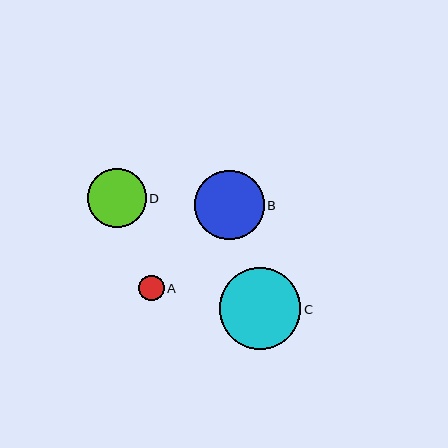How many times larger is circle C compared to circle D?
Circle C is approximately 1.4 times the size of circle D.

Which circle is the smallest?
Circle A is the smallest with a size of approximately 25 pixels.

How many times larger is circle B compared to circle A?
Circle B is approximately 2.7 times the size of circle A.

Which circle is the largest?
Circle C is the largest with a size of approximately 81 pixels.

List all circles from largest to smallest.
From largest to smallest: C, B, D, A.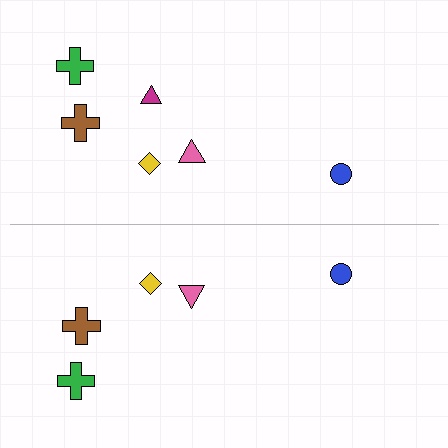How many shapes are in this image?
There are 11 shapes in this image.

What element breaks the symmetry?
A magenta triangle is missing from the bottom side.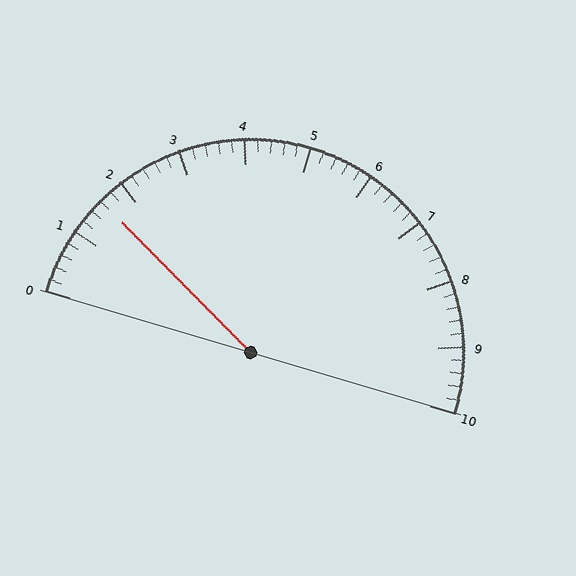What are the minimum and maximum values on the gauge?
The gauge ranges from 0 to 10.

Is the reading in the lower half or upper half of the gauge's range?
The reading is in the lower half of the range (0 to 10).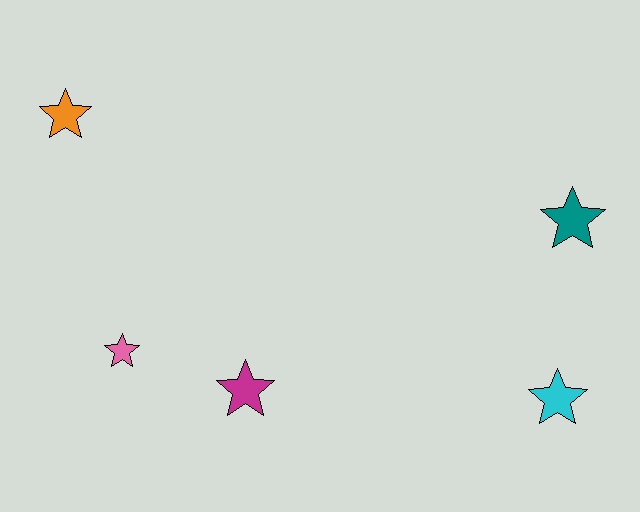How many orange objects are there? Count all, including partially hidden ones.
There is 1 orange object.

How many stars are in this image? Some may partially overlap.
There are 5 stars.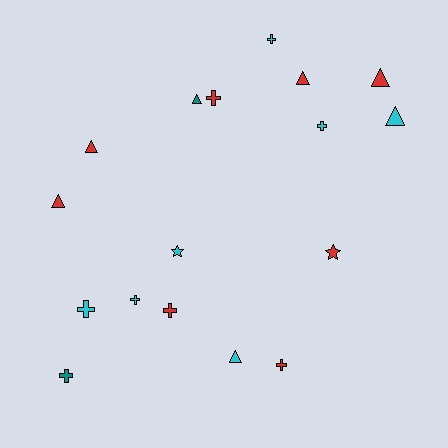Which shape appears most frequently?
Cross, with 8 objects.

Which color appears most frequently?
Red, with 8 objects.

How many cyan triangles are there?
There are 2 cyan triangles.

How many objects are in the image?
There are 17 objects.